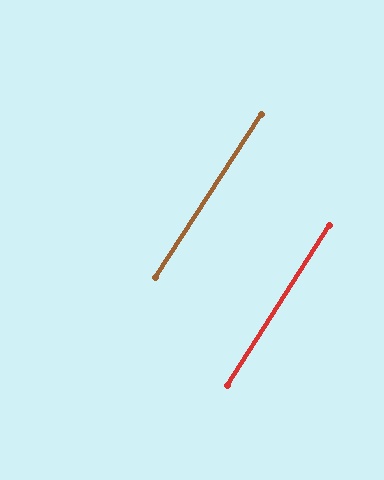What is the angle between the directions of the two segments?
Approximately 0 degrees.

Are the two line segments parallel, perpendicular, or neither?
Parallel — their directions differ by only 0.5°.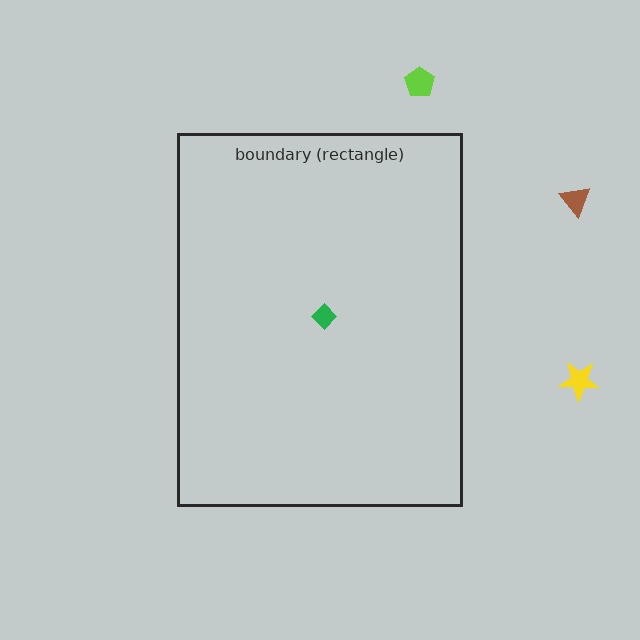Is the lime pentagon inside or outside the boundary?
Outside.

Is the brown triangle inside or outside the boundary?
Outside.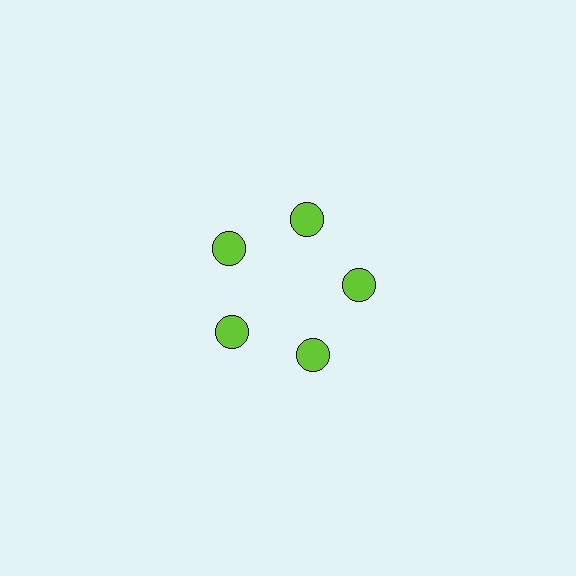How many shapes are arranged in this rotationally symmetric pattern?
There are 5 shapes, arranged in 5 groups of 1.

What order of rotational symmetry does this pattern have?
This pattern has 5-fold rotational symmetry.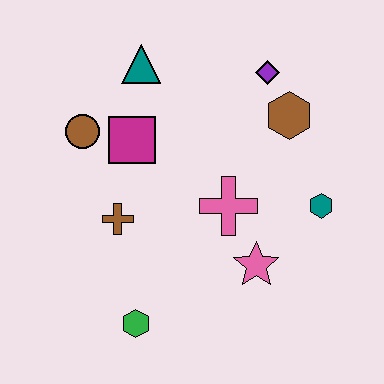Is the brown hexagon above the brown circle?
Yes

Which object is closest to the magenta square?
The brown circle is closest to the magenta square.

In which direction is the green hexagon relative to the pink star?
The green hexagon is to the left of the pink star.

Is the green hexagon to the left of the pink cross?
Yes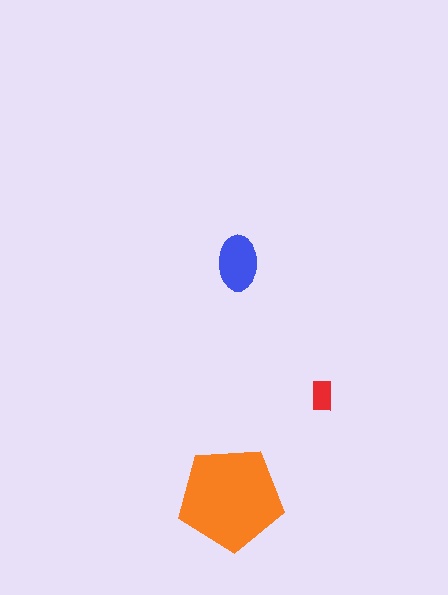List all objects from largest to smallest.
The orange pentagon, the blue ellipse, the red rectangle.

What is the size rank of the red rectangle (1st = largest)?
3rd.